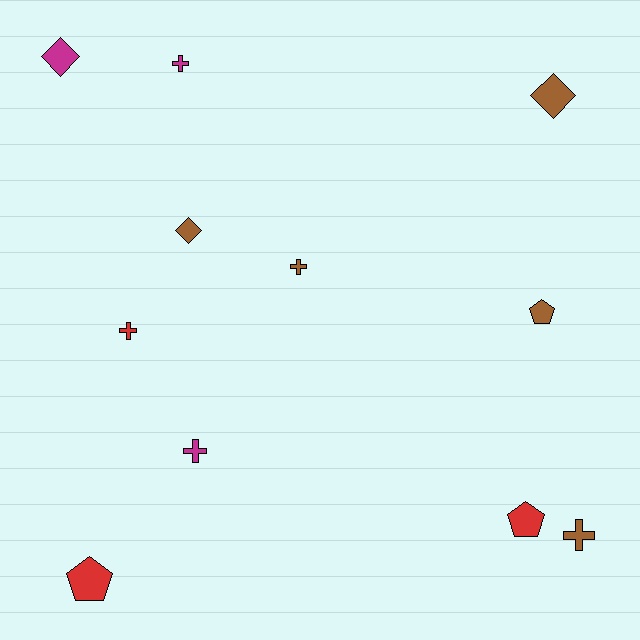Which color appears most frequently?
Brown, with 5 objects.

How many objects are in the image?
There are 11 objects.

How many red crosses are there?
There is 1 red cross.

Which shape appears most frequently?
Cross, with 5 objects.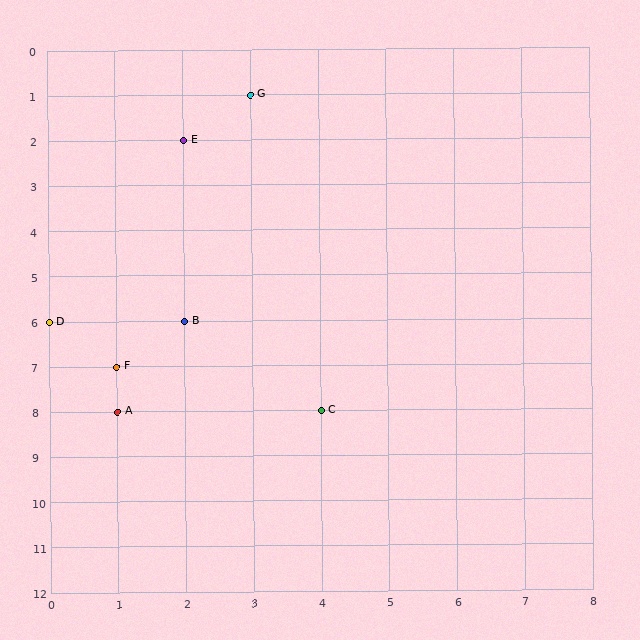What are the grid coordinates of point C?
Point C is at grid coordinates (4, 8).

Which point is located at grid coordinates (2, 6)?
Point B is at (2, 6).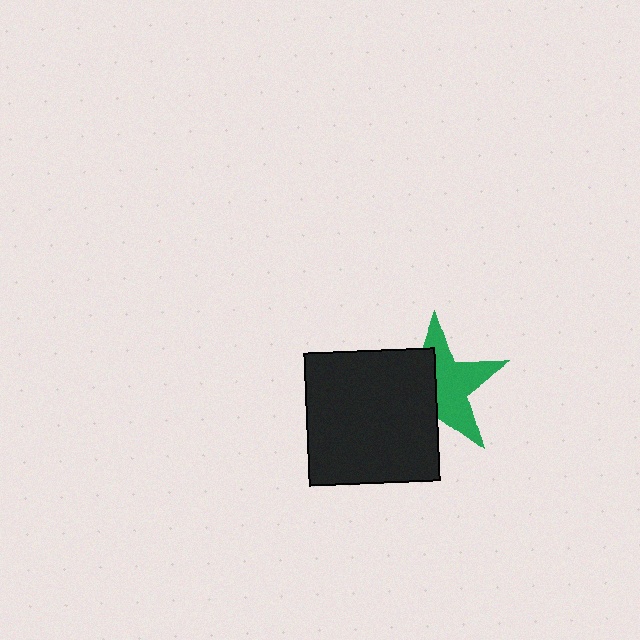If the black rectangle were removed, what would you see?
You would see the complete green star.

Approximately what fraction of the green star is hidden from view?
Roughly 46% of the green star is hidden behind the black rectangle.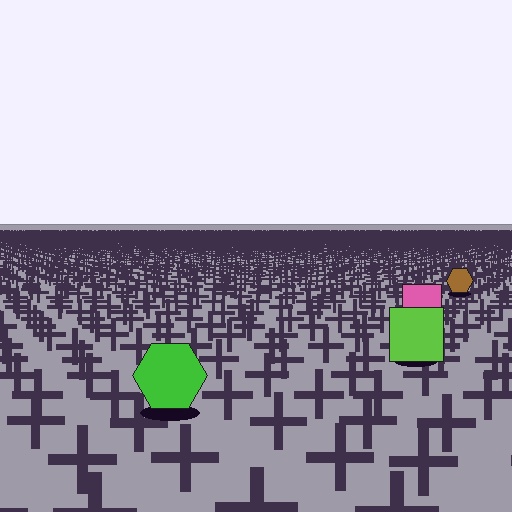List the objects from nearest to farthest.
From nearest to farthest: the green hexagon, the lime square, the pink square, the brown hexagon.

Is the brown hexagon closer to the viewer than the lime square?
No. The lime square is closer — you can tell from the texture gradient: the ground texture is coarser near it.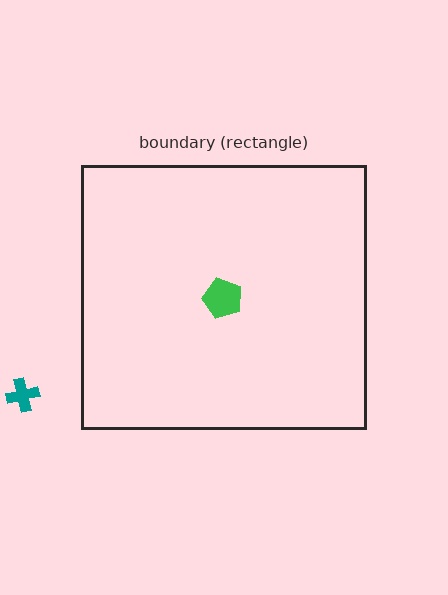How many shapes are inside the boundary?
1 inside, 1 outside.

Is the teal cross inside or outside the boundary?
Outside.